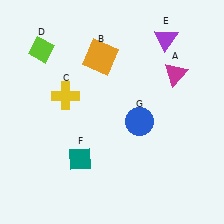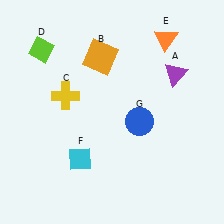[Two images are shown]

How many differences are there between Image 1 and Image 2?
There are 3 differences between the two images.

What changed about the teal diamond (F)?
In Image 1, F is teal. In Image 2, it changed to cyan.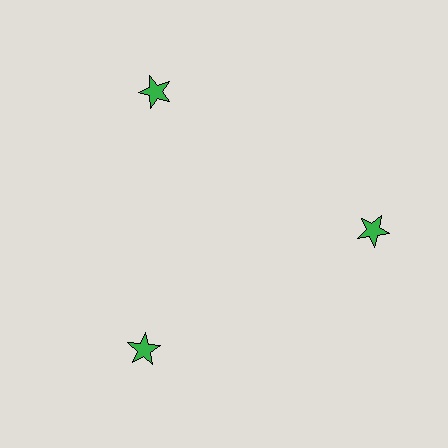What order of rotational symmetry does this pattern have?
This pattern has 3-fold rotational symmetry.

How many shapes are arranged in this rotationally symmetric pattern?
There are 3 shapes, arranged in 3 groups of 1.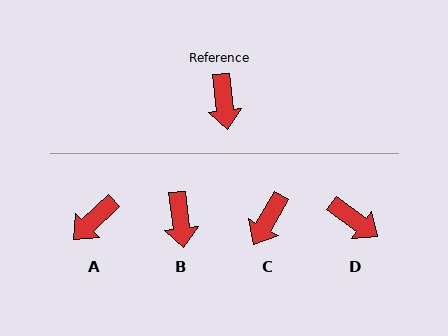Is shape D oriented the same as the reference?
No, it is off by about 47 degrees.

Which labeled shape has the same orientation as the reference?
B.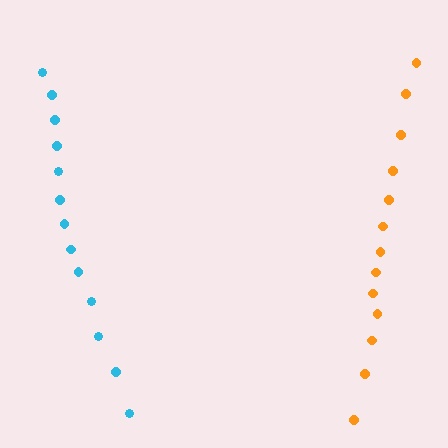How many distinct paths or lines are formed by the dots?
There are 2 distinct paths.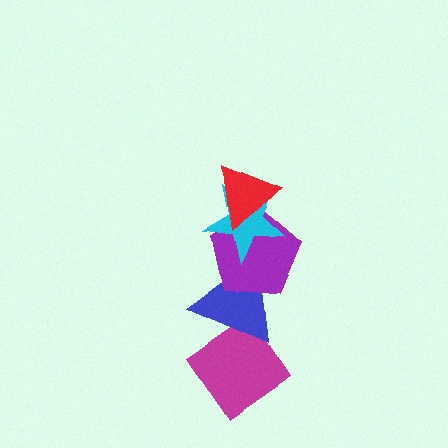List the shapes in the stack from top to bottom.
From top to bottom: the red triangle, the cyan star, the purple pentagon, the blue triangle, the magenta diamond.